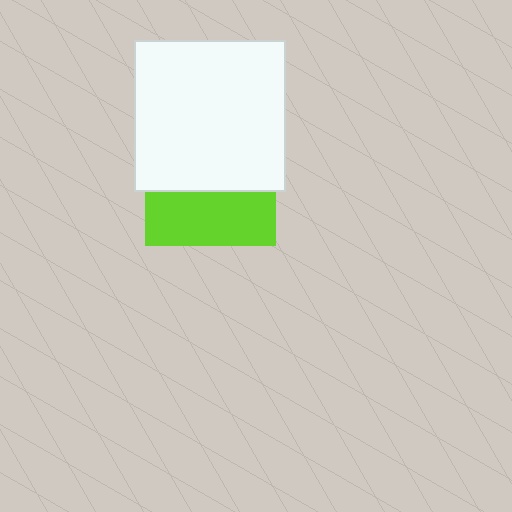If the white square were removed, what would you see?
You would see the complete lime square.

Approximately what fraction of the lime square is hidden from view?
Roughly 58% of the lime square is hidden behind the white square.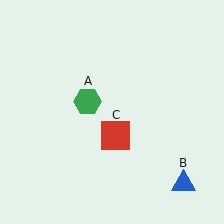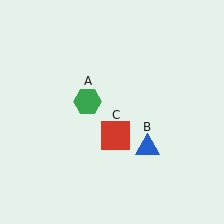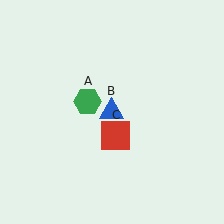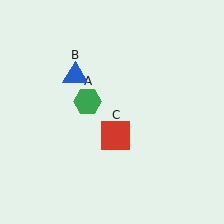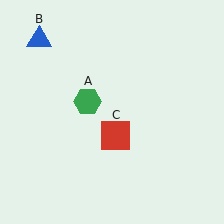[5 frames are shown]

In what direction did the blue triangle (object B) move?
The blue triangle (object B) moved up and to the left.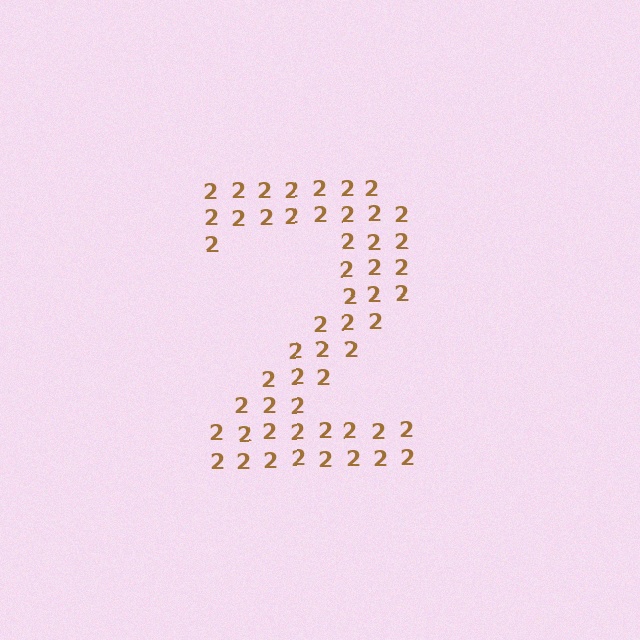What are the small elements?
The small elements are digit 2's.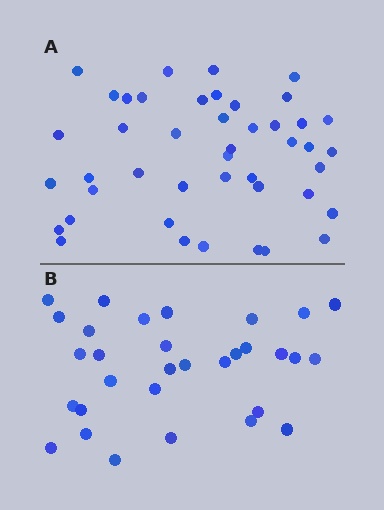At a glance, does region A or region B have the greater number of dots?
Region A (the top region) has more dots.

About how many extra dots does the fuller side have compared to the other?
Region A has approximately 15 more dots than region B.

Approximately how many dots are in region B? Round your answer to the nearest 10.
About 30 dots. (The exact count is 31, which rounds to 30.)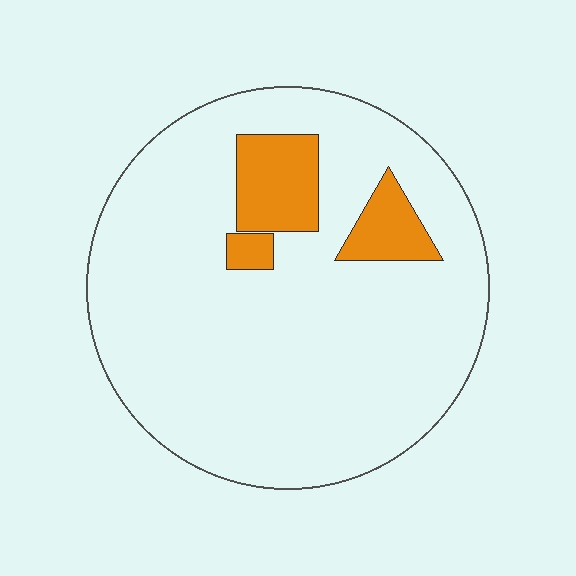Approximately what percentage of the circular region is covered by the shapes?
Approximately 10%.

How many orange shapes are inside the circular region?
3.